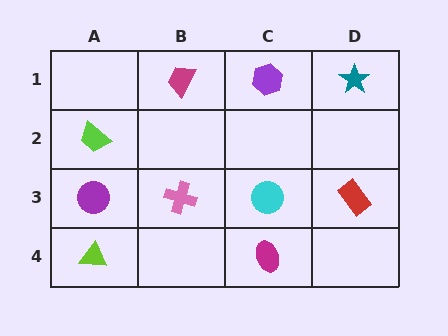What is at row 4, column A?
A lime triangle.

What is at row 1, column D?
A teal star.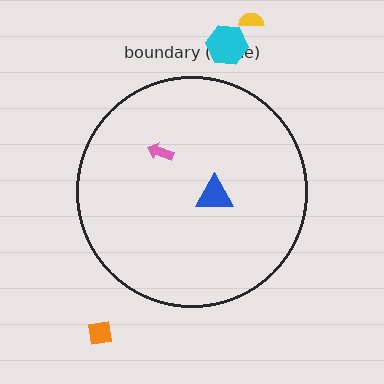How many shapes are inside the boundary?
2 inside, 3 outside.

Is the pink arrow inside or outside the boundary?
Inside.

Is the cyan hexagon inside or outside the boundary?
Outside.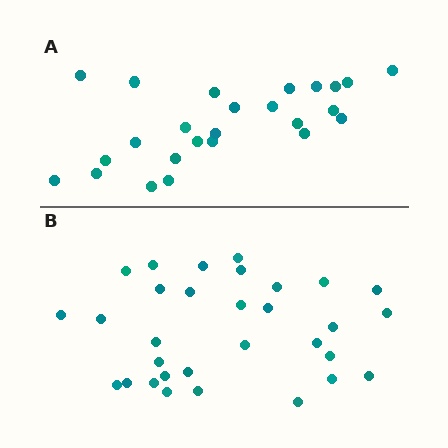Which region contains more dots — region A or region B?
Region B (the bottom region) has more dots.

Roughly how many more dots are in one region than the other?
Region B has about 6 more dots than region A.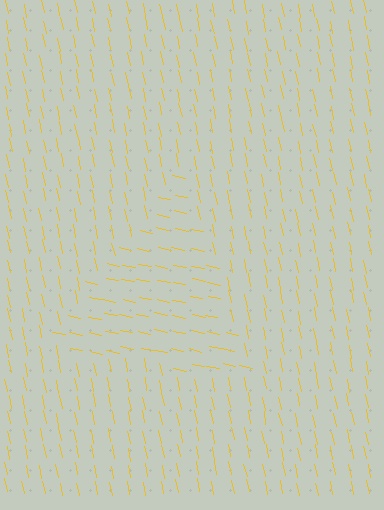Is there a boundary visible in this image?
Yes, there is a texture boundary formed by a change in line orientation.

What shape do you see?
I see a triangle.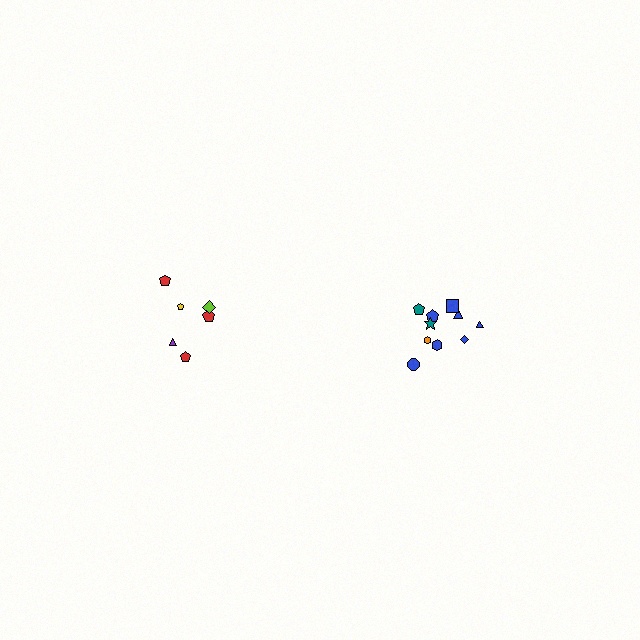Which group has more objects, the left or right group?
The right group.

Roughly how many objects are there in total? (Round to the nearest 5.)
Roughly 15 objects in total.